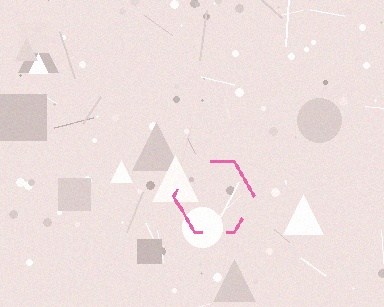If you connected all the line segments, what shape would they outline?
They would outline a hexagon.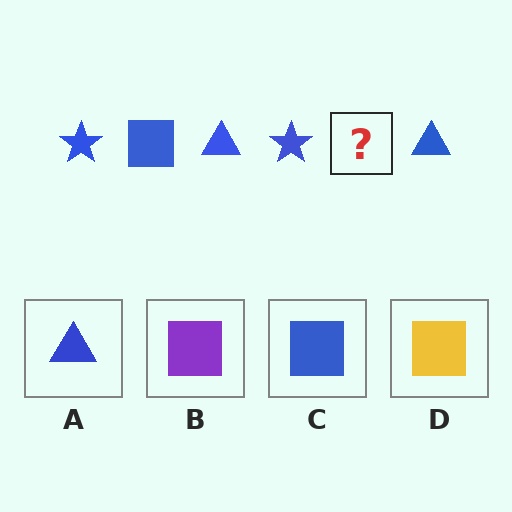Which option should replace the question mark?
Option C.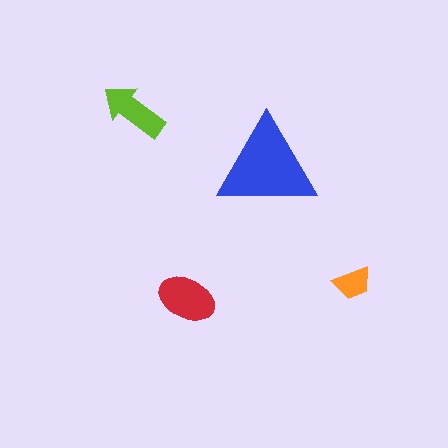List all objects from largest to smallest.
The blue triangle, the red ellipse, the lime arrow, the orange trapezoid.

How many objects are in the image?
There are 4 objects in the image.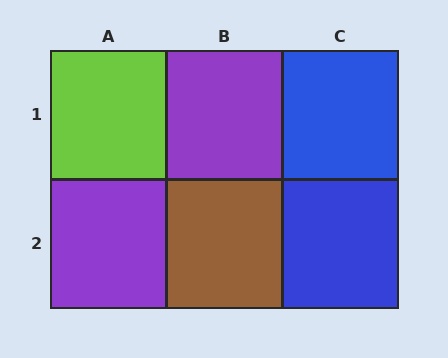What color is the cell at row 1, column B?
Purple.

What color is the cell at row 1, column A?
Lime.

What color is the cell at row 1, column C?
Blue.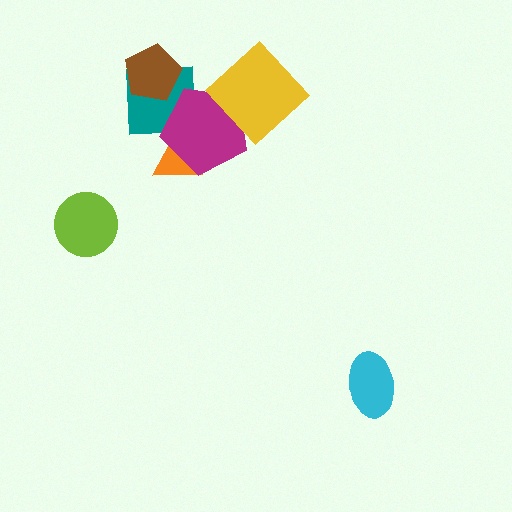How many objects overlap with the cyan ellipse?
0 objects overlap with the cyan ellipse.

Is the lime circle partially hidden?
No, no other shape covers it.